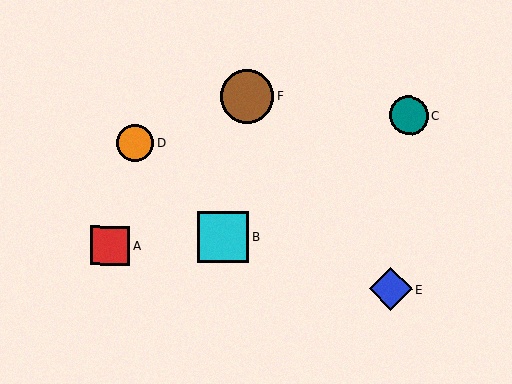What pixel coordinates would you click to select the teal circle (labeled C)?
Click at (409, 115) to select the teal circle C.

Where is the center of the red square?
The center of the red square is at (110, 246).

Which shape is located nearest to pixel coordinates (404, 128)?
The teal circle (labeled C) at (409, 115) is nearest to that location.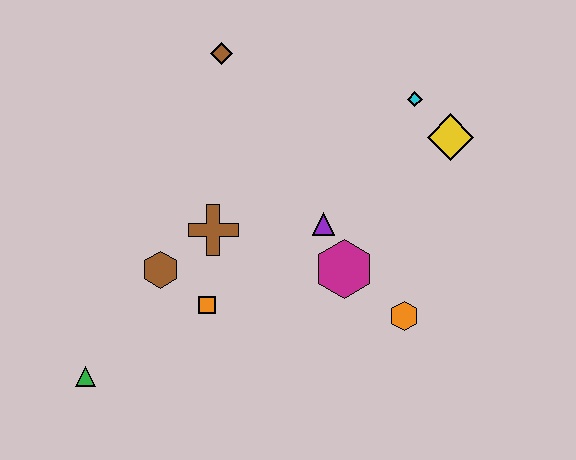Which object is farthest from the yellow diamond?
The green triangle is farthest from the yellow diamond.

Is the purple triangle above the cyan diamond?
No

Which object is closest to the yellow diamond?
The cyan diamond is closest to the yellow diamond.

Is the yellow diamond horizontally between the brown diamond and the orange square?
No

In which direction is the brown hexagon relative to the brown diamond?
The brown hexagon is below the brown diamond.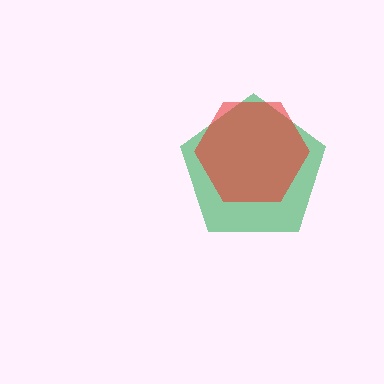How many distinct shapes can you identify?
There are 2 distinct shapes: a green pentagon, a red hexagon.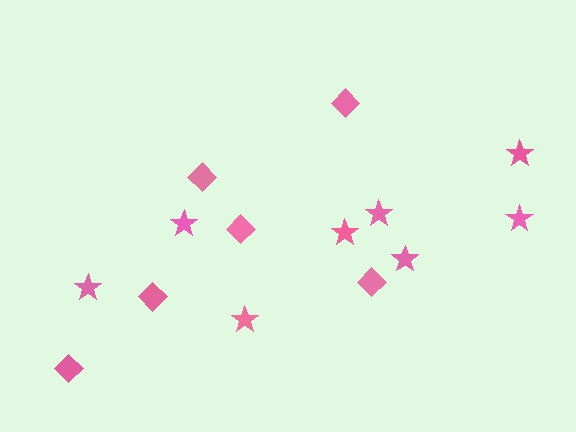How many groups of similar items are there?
There are 2 groups: one group of stars (8) and one group of diamonds (6).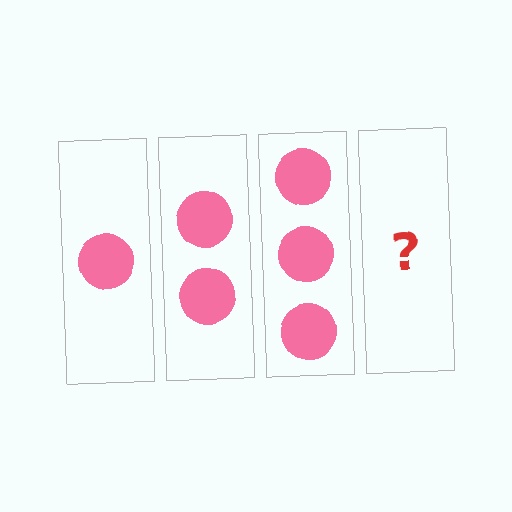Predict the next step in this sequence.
The next step is 4 circles.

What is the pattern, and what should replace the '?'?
The pattern is that each step adds one more circle. The '?' should be 4 circles.